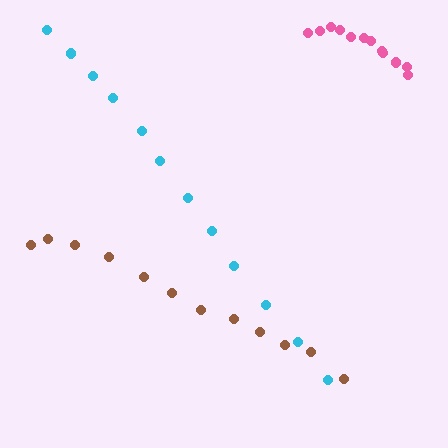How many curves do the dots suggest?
There are 3 distinct paths.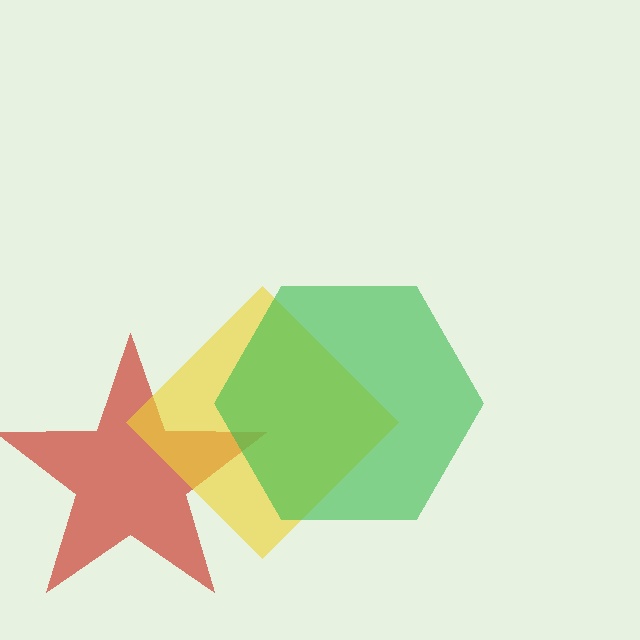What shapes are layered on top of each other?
The layered shapes are: a red star, a yellow diamond, a green hexagon.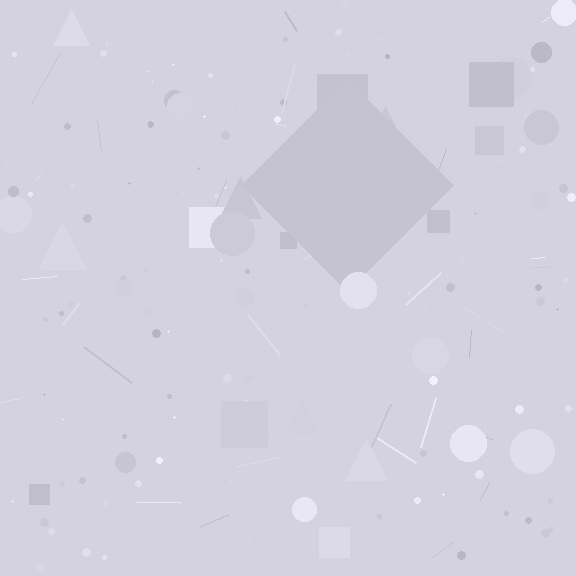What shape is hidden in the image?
A diamond is hidden in the image.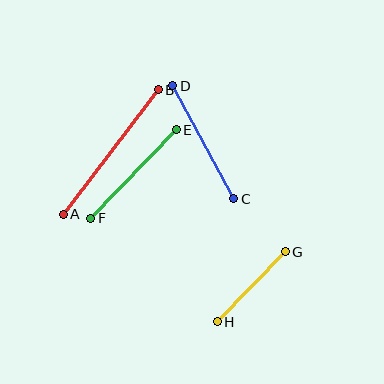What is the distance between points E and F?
The distance is approximately 124 pixels.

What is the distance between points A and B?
The distance is approximately 157 pixels.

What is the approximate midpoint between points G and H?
The midpoint is at approximately (251, 287) pixels.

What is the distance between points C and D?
The distance is approximately 128 pixels.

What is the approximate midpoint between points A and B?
The midpoint is at approximately (111, 152) pixels.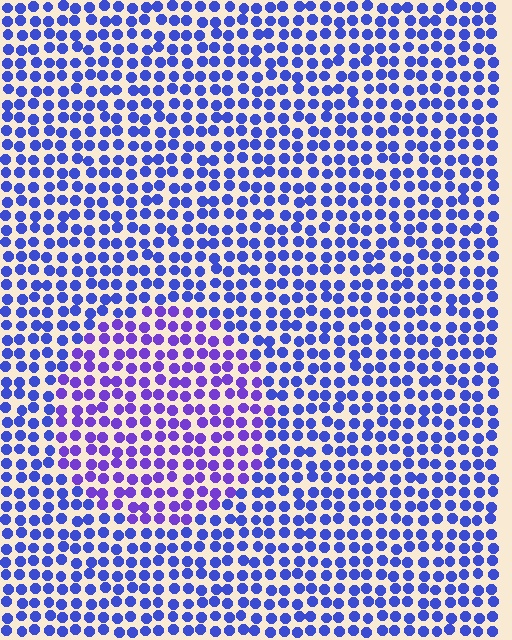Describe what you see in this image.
The image is filled with small blue elements in a uniform arrangement. A circle-shaped region is visible where the elements are tinted to a slightly different hue, forming a subtle color boundary.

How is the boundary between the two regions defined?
The boundary is defined purely by a slight shift in hue (about 30 degrees). Spacing, size, and orientation are identical on both sides.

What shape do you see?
I see a circle.